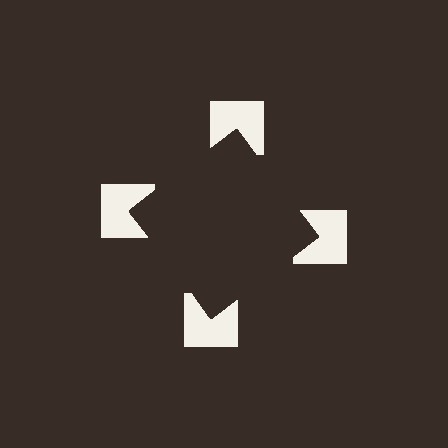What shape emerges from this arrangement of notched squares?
An illusory square — its edges are inferred from the aligned wedge cuts in the notched squares, not physically drawn.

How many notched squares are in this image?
There are 4 — one at each vertex of the illusory square.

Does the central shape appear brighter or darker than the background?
It typically appears slightly darker than the background, even though no actual brightness change is drawn.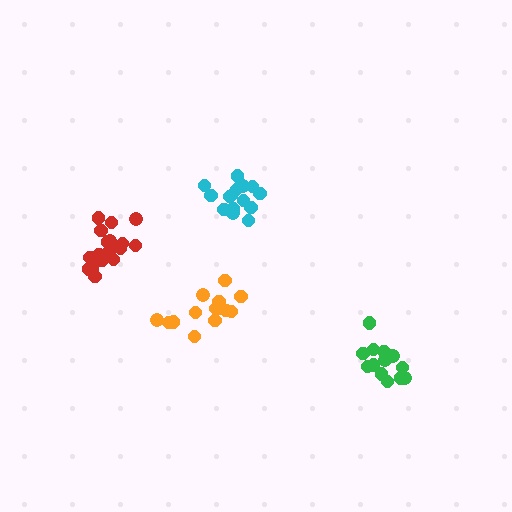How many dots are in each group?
Group 1: 14 dots, Group 2: 15 dots, Group 3: 13 dots, Group 4: 17 dots (59 total).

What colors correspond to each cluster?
The clusters are colored: orange, cyan, green, red.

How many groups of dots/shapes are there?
There are 4 groups.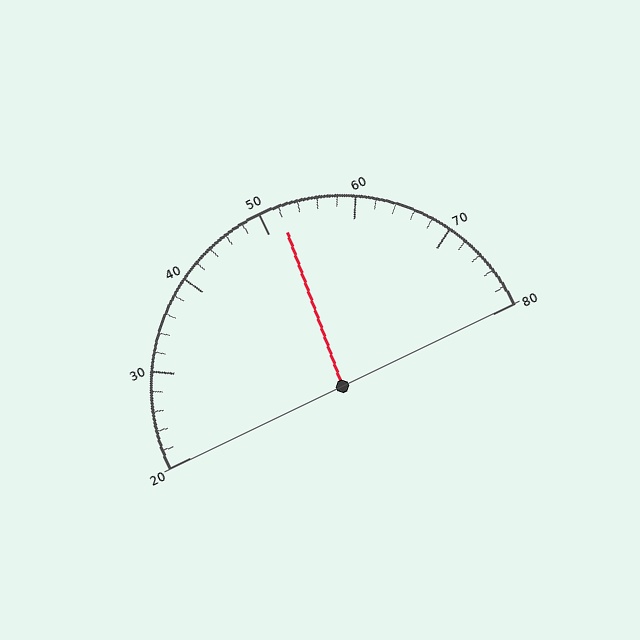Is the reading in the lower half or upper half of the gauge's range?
The reading is in the upper half of the range (20 to 80).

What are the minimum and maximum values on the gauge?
The gauge ranges from 20 to 80.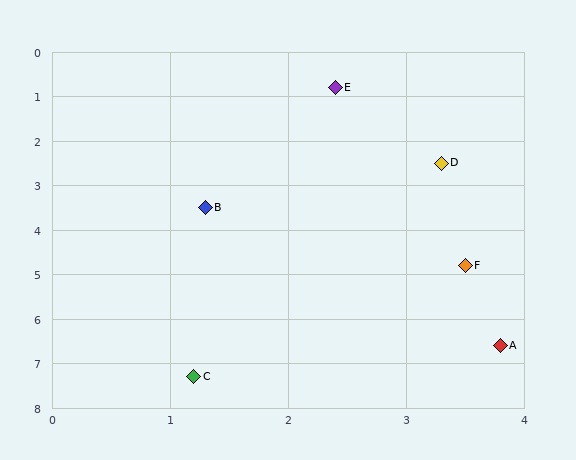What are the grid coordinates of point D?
Point D is at approximately (3.3, 2.5).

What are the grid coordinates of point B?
Point B is at approximately (1.3, 3.5).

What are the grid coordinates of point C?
Point C is at approximately (1.2, 7.3).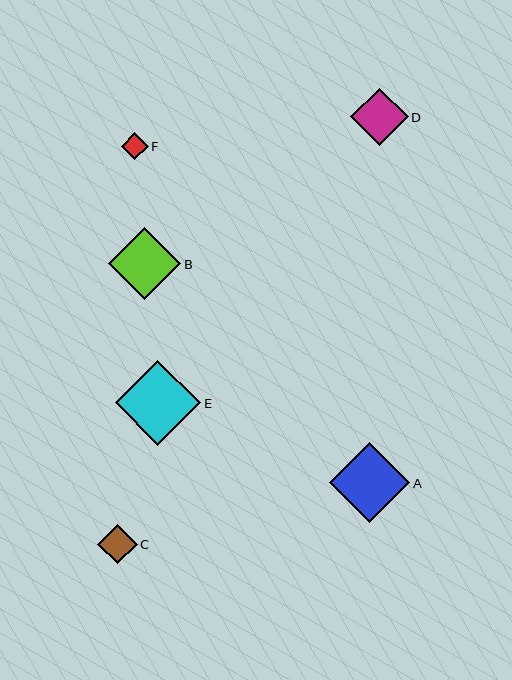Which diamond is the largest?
Diamond E is the largest with a size of approximately 86 pixels.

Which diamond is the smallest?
Diamond F is the smallest with a size of approximately 27 pixels.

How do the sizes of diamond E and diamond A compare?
Diamond E and diamond A are approximately the same size.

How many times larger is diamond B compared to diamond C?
Diamond B is approximately 1.8 times the size of diamond C.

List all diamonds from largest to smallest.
From largest to smallest: E, A, B, D, C, F.